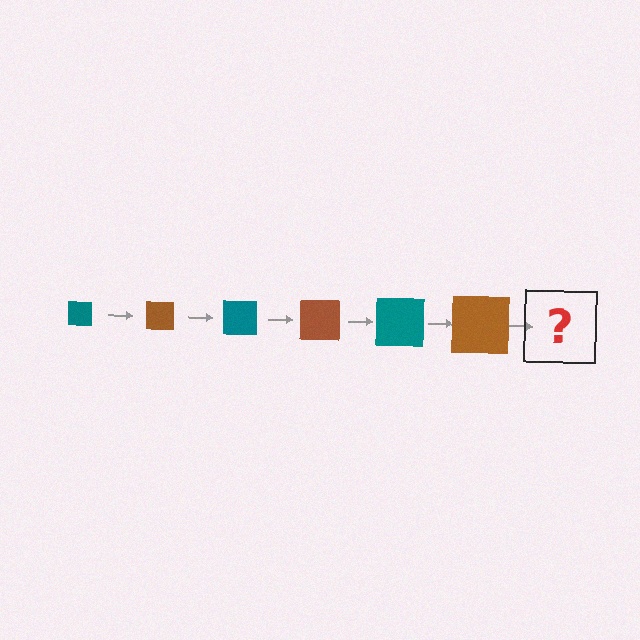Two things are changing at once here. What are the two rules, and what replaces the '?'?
The two rules are that the square grows larger each step and the color cycles through teal and brown. The '?' should be a teal square, larger than the previous one.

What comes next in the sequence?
The next element should be a teal square, larger than the previous one.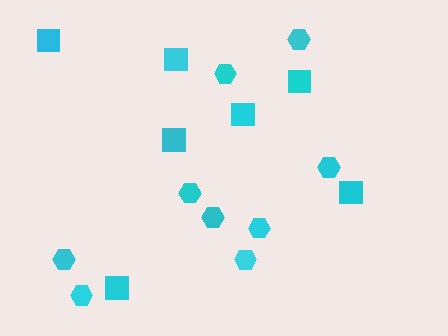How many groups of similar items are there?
There are 2 groups: one group of squares (7) and one group of hexagons (9).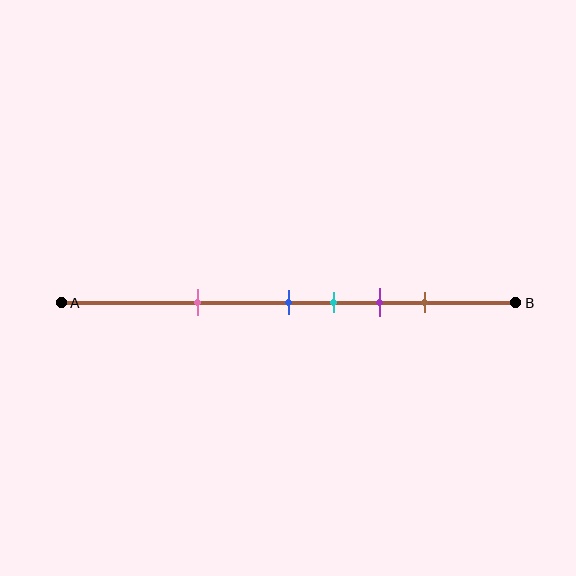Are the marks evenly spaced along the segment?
No, the marks are not evenly spaced.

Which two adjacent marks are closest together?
The blue and cyan marks are the closest adjacent pair.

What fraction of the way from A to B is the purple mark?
The purple mark is approximately 70% (0.7) of the way from A to B.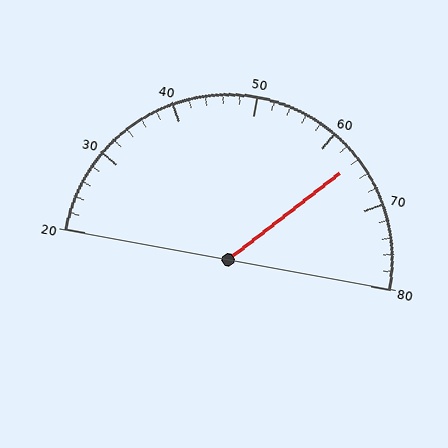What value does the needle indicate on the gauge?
The needle indicates approximately 64.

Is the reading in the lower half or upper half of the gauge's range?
The reading is in the upper half of the range (20 to 80).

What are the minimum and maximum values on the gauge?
The gauge ranges from 20 to 80.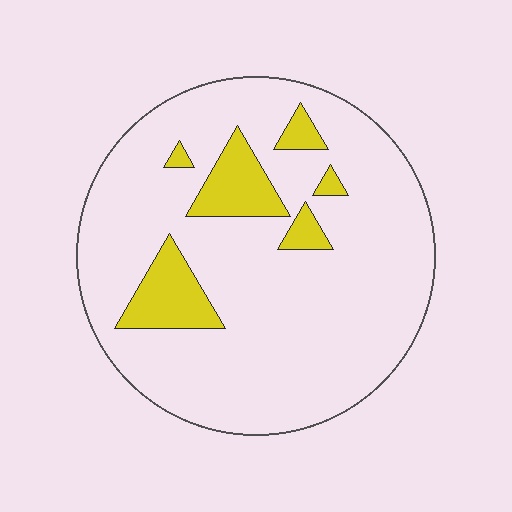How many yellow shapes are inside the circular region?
6.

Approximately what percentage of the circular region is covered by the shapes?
Approximately 15%.